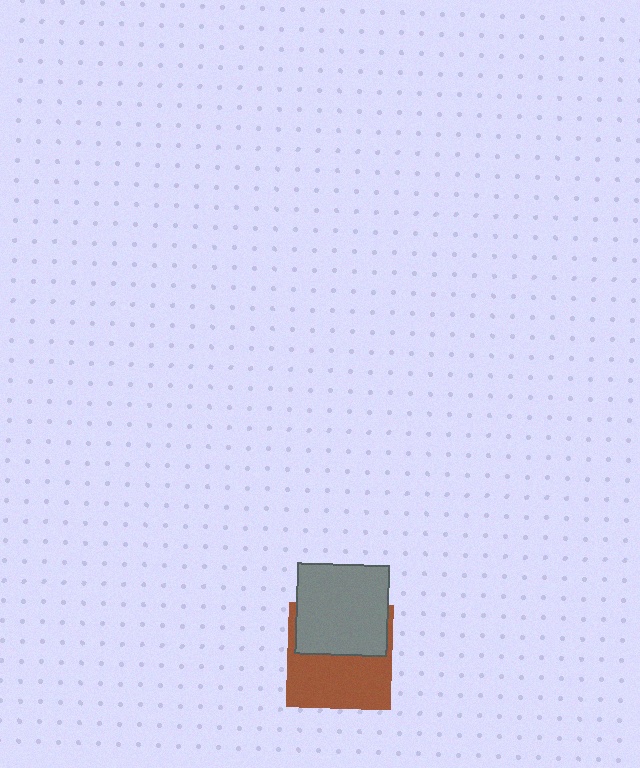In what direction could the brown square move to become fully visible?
The brown square could move down. That would shift it out from behind the gray square entirely.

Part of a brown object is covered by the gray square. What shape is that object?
It is a square.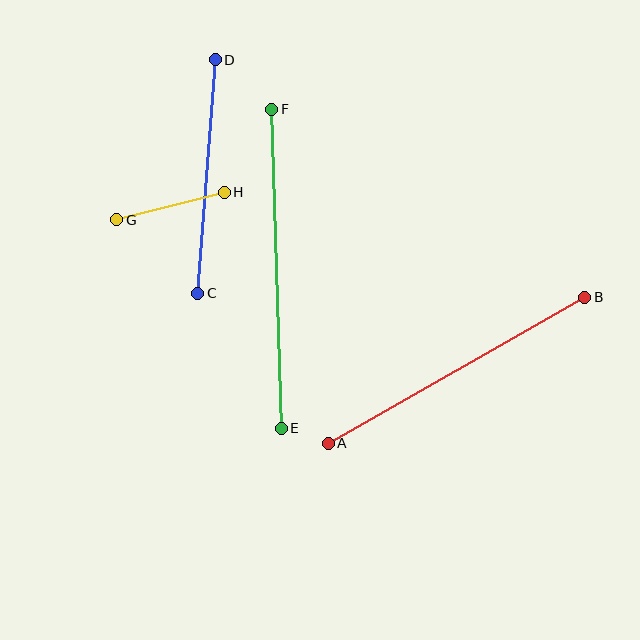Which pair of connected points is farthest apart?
Points E and F are farthest apart.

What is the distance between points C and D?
The distance is approximately 234 pixels.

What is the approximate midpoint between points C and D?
The midpoint is at approximately (206, 177) pixels.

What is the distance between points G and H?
The distance is approximately 111 pixels.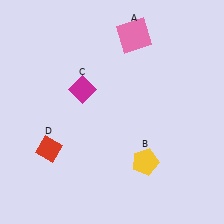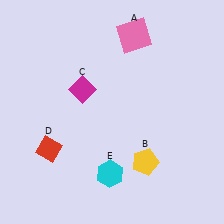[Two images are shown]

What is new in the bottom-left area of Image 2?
A cyan hexagon (E) was added in the bottom-left area of Image 2.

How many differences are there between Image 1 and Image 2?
There is 1 difference between the two images.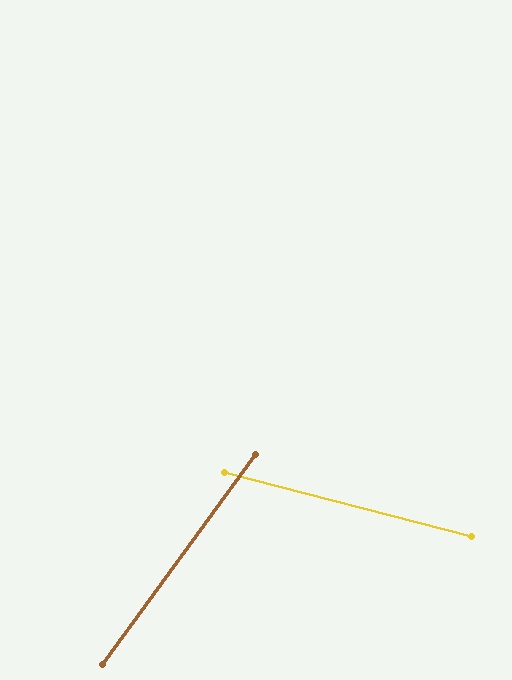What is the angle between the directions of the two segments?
Approximately 69 degrees.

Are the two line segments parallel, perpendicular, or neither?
Neither parallel nor perpendicular — they differ by about 69°.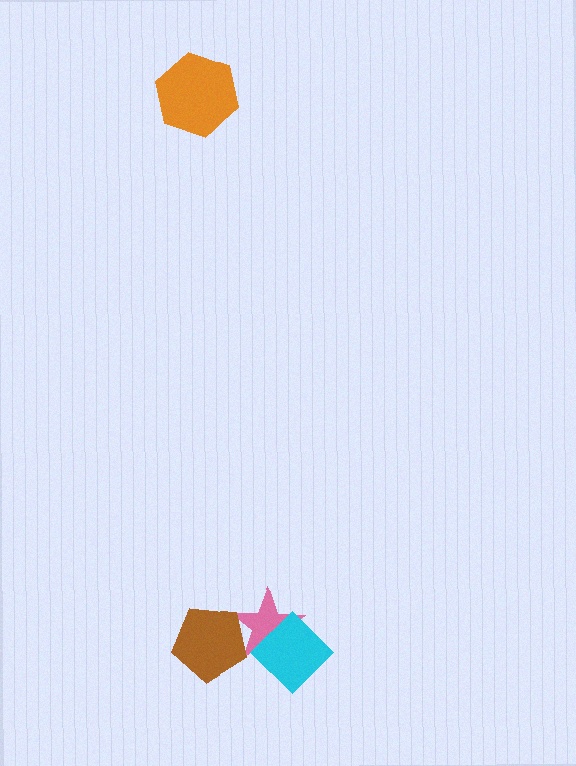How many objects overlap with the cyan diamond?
1 object overlaps with the cyan diamond.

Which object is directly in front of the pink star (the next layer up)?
The cyan diamond is directly in front of the pink star.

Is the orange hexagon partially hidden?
No, no other shape covers it.